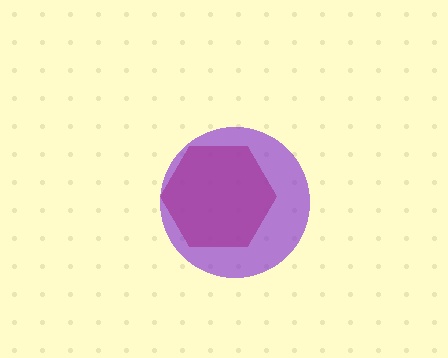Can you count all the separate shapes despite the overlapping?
Yes, there are 2 separate shapes.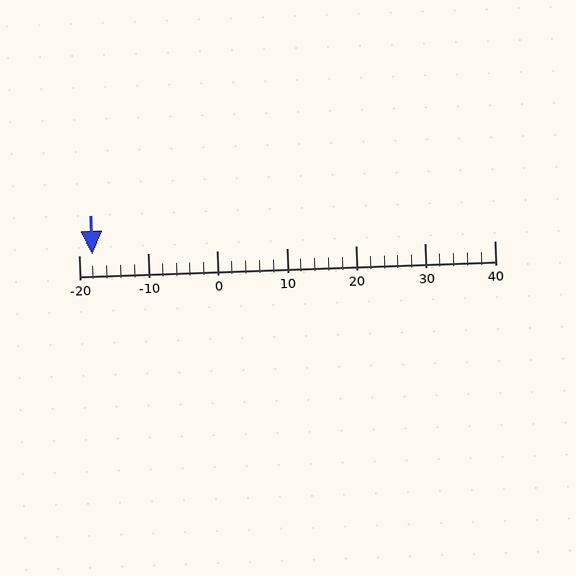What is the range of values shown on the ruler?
The ruler shows values from -20 to 40.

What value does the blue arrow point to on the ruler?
The blue arrow points to approximately -18.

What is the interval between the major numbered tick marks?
The major tick marks are spaced 10 units apart.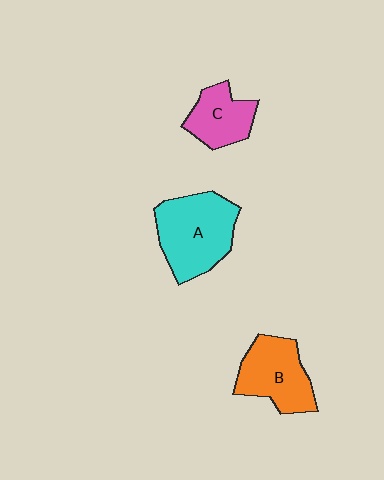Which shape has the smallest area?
Shape C (pink).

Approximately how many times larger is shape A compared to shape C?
Approximately 1.7 times.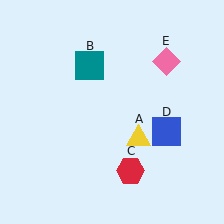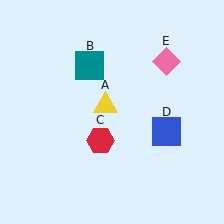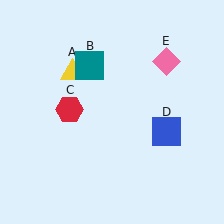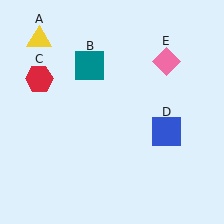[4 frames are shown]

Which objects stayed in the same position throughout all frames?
Teal square (object B) and blue square (object D) and pink diamond (object E) remained stationary.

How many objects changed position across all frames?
2 objects changed position: yellow triangle (object A), red hexagon (object C).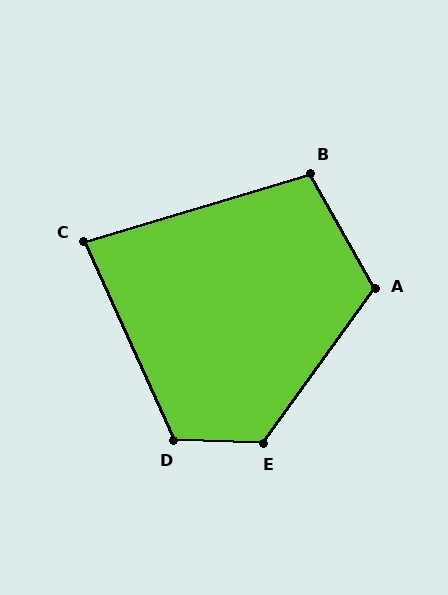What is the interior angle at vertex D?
Approximately 117 degrees (obtuse).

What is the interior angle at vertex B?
Approximately 103 degrees (obtuse).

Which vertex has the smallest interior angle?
C, at approximately 82 degrees.